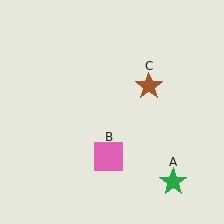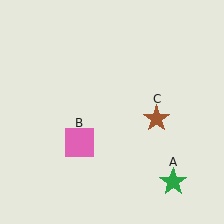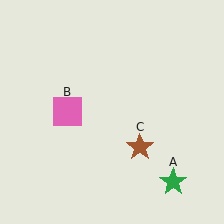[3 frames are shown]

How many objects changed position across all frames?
2 objects changed position: pink square (object B), brown star (object C).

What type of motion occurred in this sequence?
The pink square (object B), brown star (object C) rotated clockwise around the center of the scene.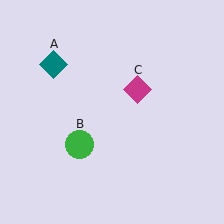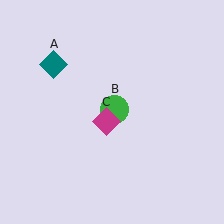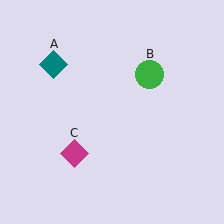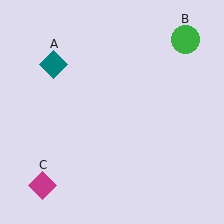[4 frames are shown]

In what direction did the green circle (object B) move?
The green circle (object B) moved up and to the right.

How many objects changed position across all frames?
2 objects changed position: green circle (object B), magenta diamond (object C).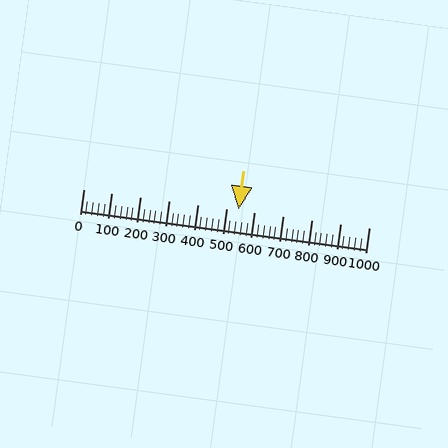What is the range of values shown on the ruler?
The ruler shows values from 0 to 1000.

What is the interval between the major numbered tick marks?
The major tick marks are spaced 100 units apart.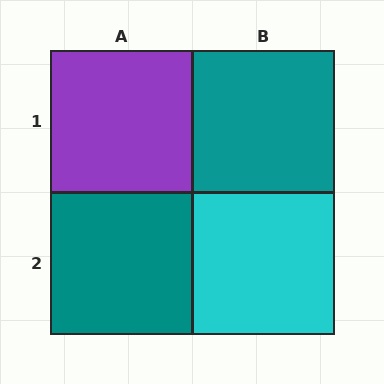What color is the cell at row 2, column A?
Teal.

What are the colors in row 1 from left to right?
Purple, teal.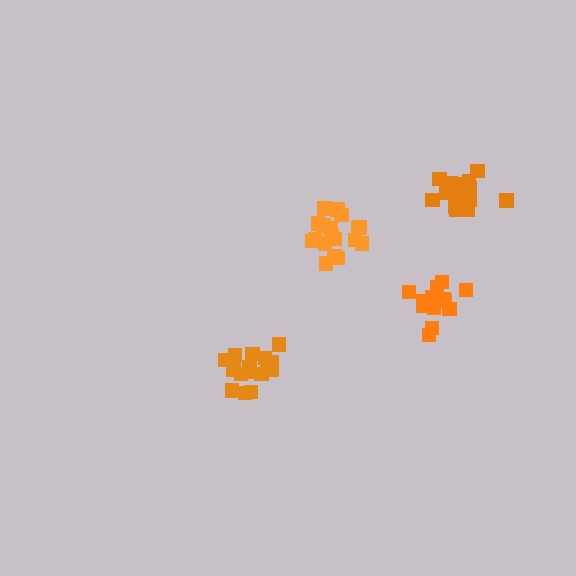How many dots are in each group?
Group 1: 18 dots, Group 2: 15 dots, Group 3: 18 dots, Group 4: 16 dots (67 total).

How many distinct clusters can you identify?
There are 4 distinct clusters.